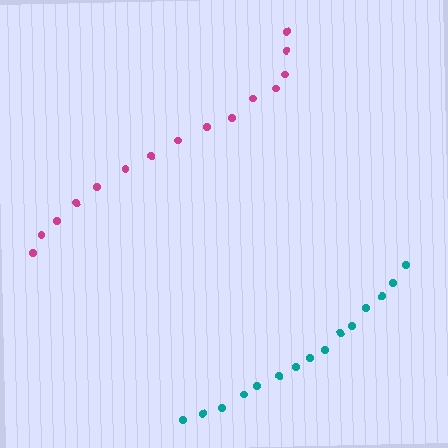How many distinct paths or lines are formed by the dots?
There are 2 distinct paths.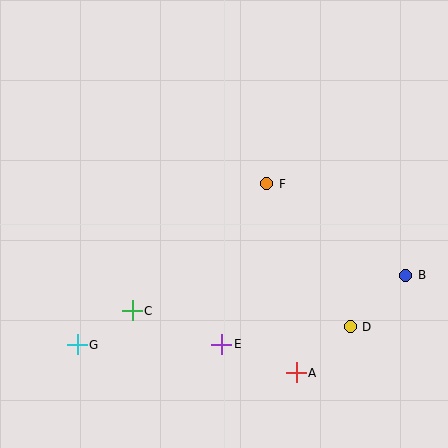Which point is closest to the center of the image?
Point F at (267, 184) is closest to the center.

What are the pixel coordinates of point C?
Point C is at (132, 311).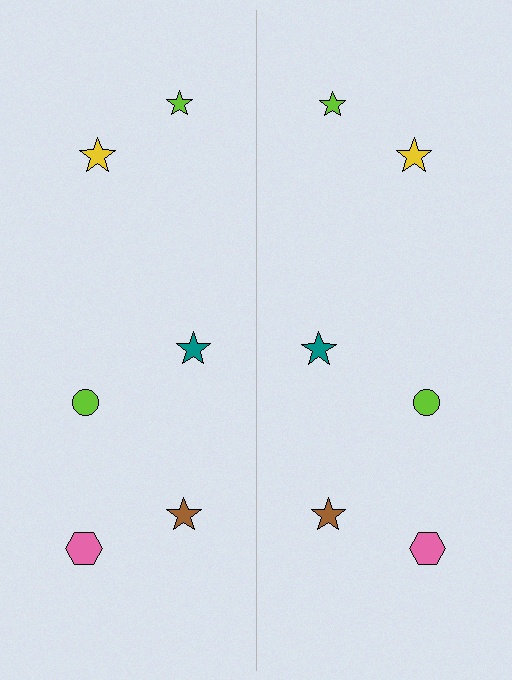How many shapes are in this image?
There are 12 shapes in this image.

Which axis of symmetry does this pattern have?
The pattern has a vertical axis of symmetry running through the center of the image.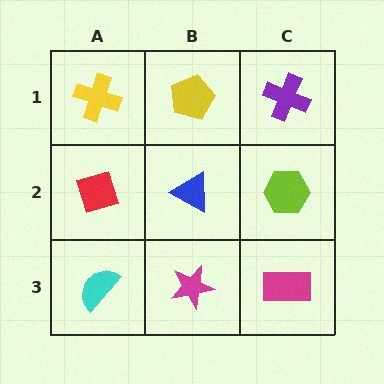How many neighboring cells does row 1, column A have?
2.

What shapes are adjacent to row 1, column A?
A red diamond (row 2, column A), a yellow pentagon (row 1, column B).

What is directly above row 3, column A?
A red diamond.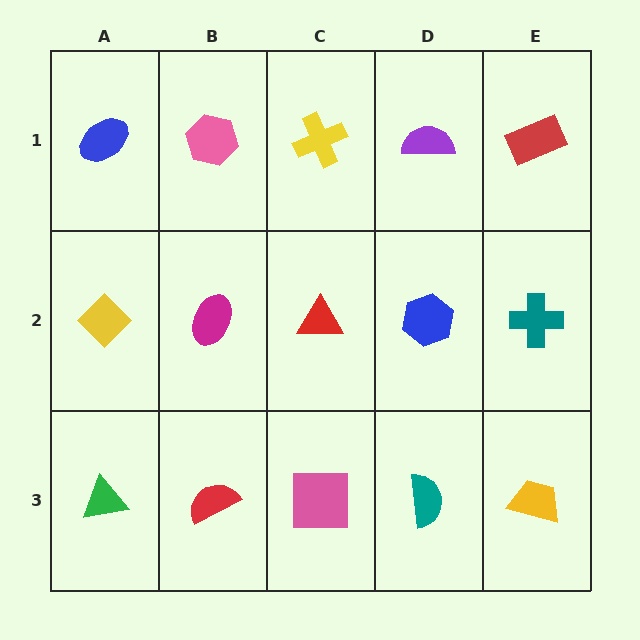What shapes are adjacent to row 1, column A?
A yellow diamond (row 2, column A), a pink hexagon (row 1, column B).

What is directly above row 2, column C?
A yellow cross.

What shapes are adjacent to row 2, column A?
A blue ellipse (row 1, column A), a green triangle (row 3, column A), a magenta ellipse (row 2, column B).